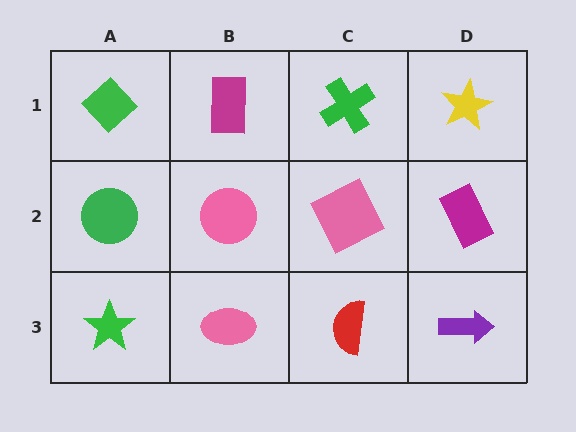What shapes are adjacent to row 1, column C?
A pink square (row 2, column C), a magenta rectangle (row 1, column B), a yellow star (row 1, column D).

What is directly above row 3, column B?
A pink circle.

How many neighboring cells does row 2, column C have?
4.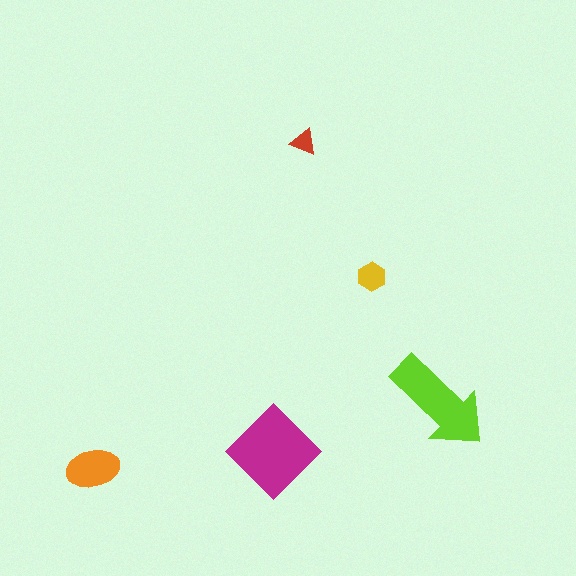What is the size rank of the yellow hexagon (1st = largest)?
4th.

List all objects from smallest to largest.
The red triangle, the yellow hexagon, the orange ellipse, the lime arrow, the magenta diamond.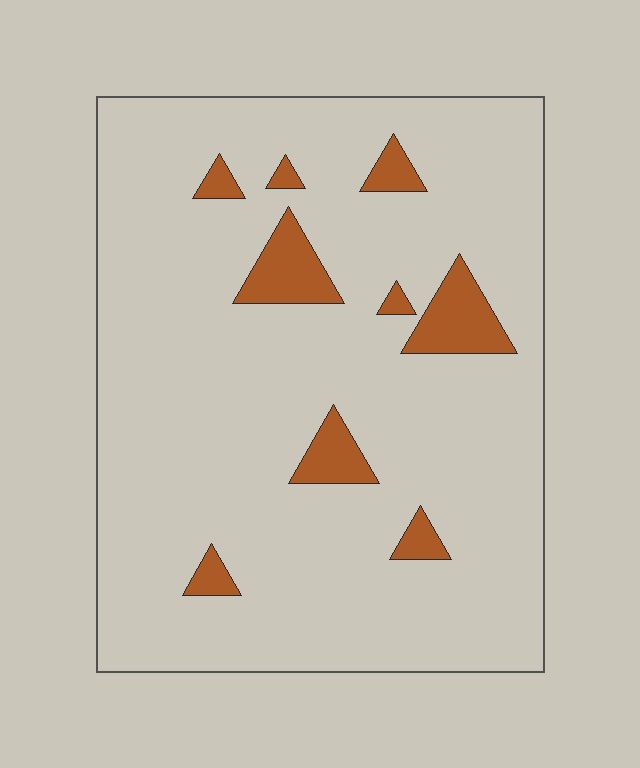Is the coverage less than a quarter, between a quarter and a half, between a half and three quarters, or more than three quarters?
Less than a quarter.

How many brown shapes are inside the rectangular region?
9.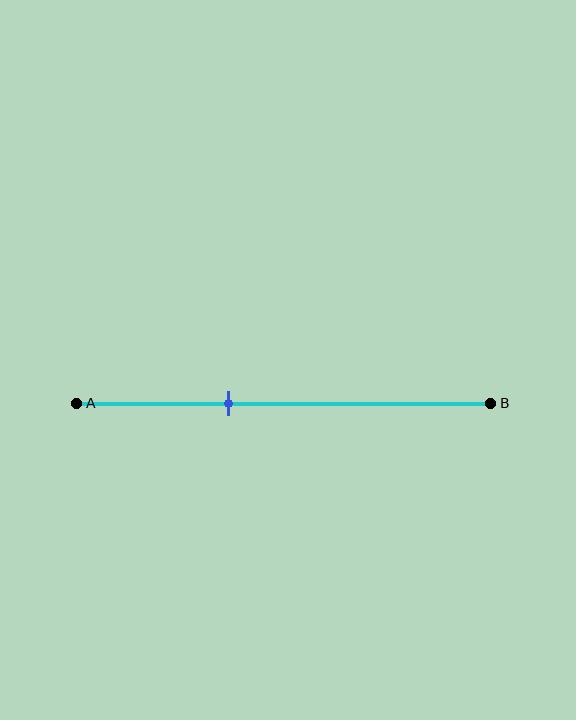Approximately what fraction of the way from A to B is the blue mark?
The blue mark is approximately 35% of the way from A to B.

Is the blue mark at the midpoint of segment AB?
No, the mark is at about 35% from A, not at the 50% midpoint.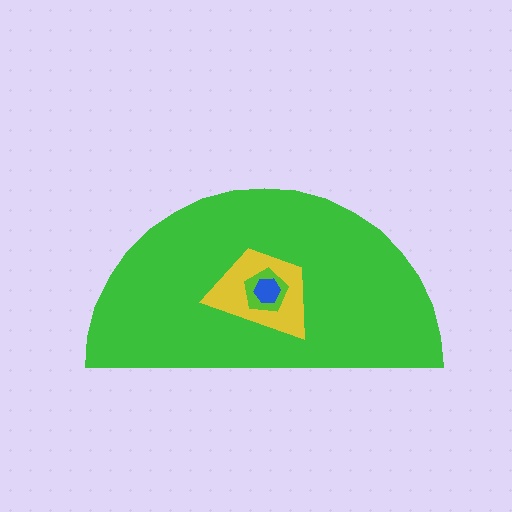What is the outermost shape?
The green semicircle.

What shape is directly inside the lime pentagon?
The blue hexagon.